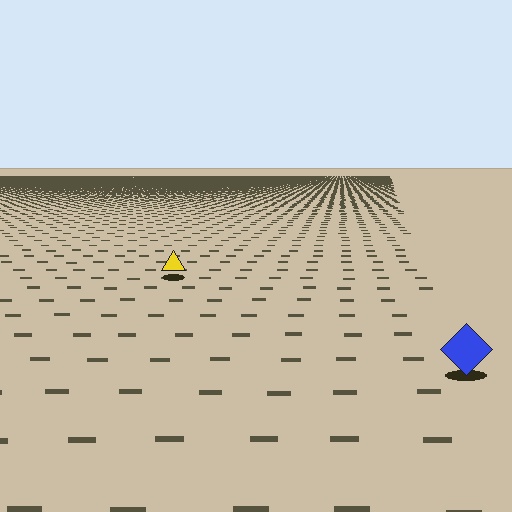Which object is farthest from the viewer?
The yellow triangle is farthest from the viewer. It appears smaller and the ground texture around it is denser.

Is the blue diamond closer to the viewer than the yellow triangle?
Yes. The blue diamond is closer — you can tell from the texture gradient: the ground texture is coarser near it.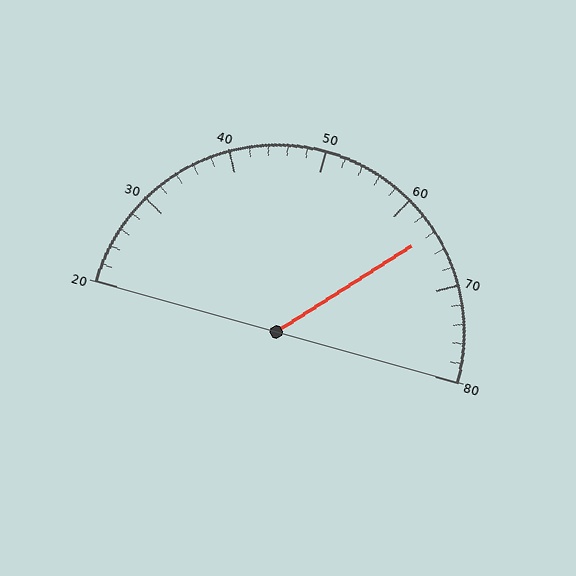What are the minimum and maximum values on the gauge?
The gauge ranges from 20 to 80.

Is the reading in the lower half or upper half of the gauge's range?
The reading is in the upper half of the range (20 to 80).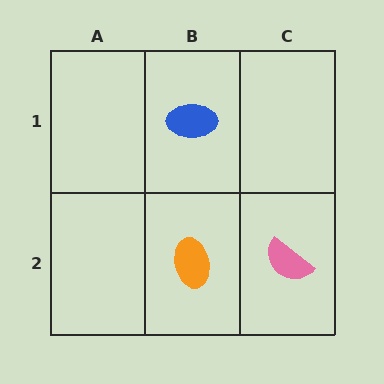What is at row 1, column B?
A blue ellipse.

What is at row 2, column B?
An orange ellipse.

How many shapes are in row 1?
1 shape.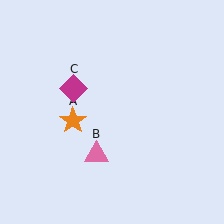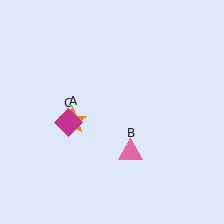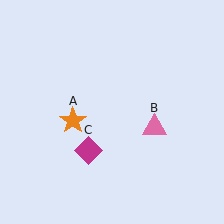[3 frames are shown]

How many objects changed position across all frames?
2 objects changed position: pink triangle (object B), magenta diamond (object C).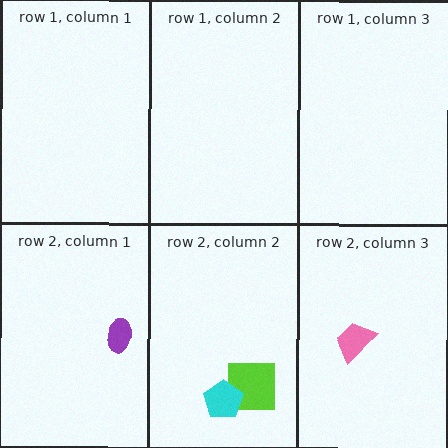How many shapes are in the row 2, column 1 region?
1.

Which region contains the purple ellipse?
The row 2, column 1 region.